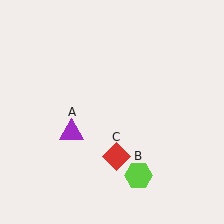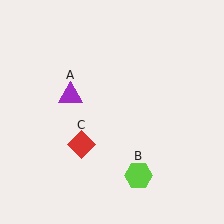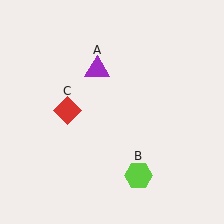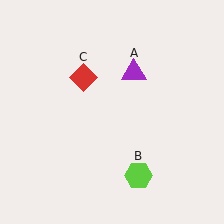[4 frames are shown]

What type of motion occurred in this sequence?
The purple triangle (object A), red diamond (object C) rotated clockwise around the center of the scene.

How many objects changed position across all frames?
2 objects changed position: purple triangle (object A), red diamond (object C).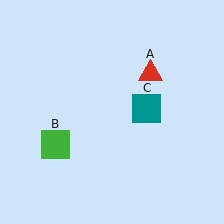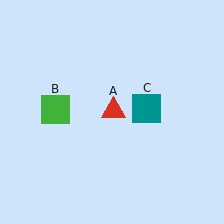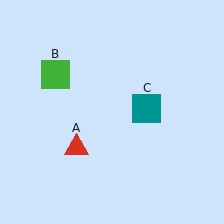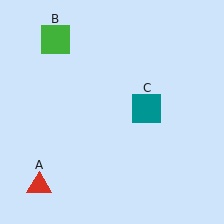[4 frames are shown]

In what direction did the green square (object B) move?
The green square (object B) moved up.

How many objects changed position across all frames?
2 objects changed position: red triangle (object A), green square (object B).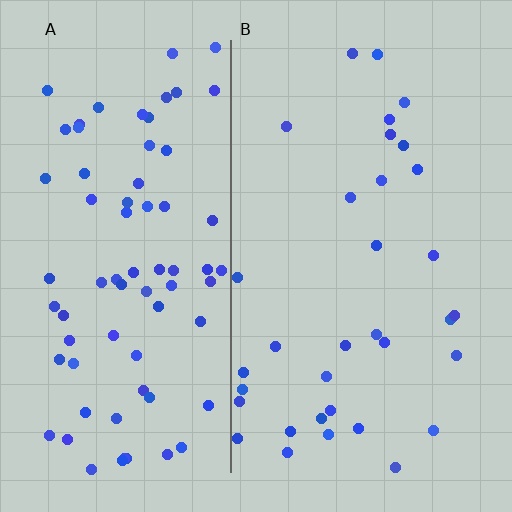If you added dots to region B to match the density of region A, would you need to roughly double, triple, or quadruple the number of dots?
Approximately double.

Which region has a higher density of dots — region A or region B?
A (the left).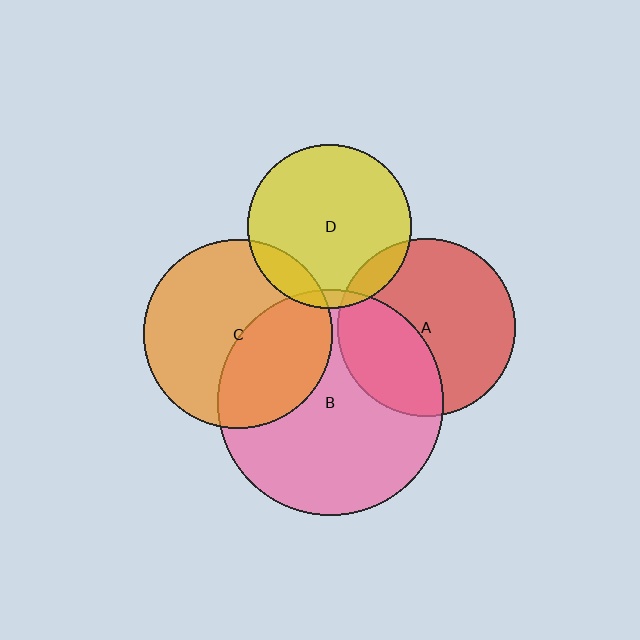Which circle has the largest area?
Circle B (pink).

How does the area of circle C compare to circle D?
Approximately 1.3 times.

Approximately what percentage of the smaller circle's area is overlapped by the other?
Approximately 40%.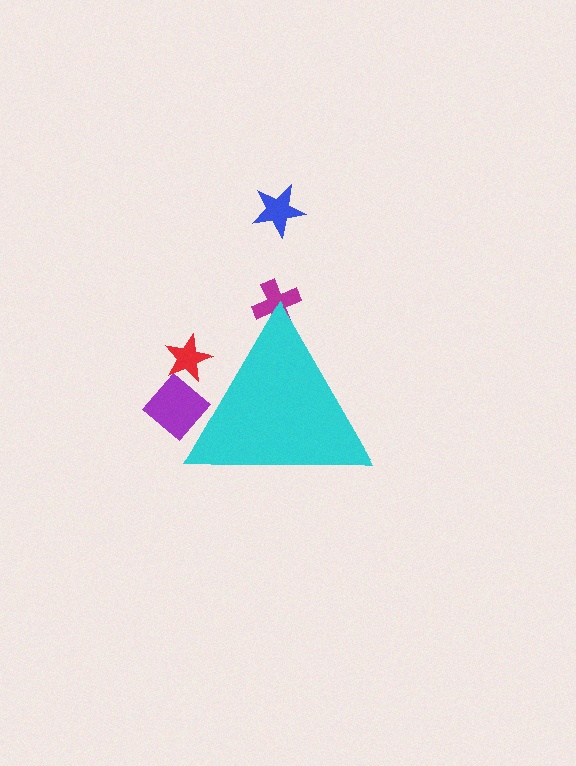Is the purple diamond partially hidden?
Yes, the purple diamond is partially hidden behind the cyan triangle.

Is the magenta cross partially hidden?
Yes, the magenta cross is partially hidden behind the cyan triangle.